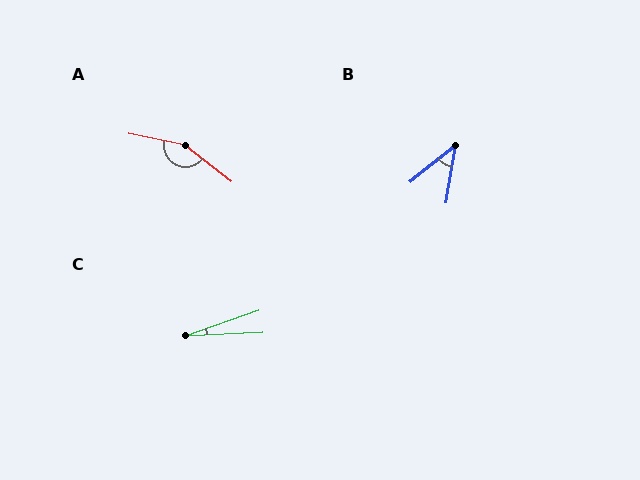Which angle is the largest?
A, at approximately 154 degrees.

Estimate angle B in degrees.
Approximately 42 degrees.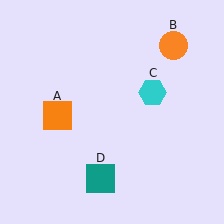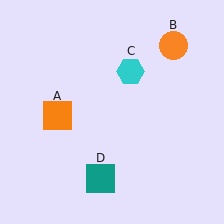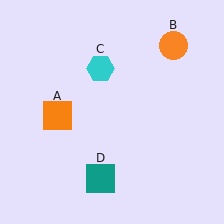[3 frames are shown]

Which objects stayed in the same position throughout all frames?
Orange square (object A) and orange circle (object B) and teal square (object D) remained stationary.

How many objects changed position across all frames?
1 object changed position: cyan hexagon (object C).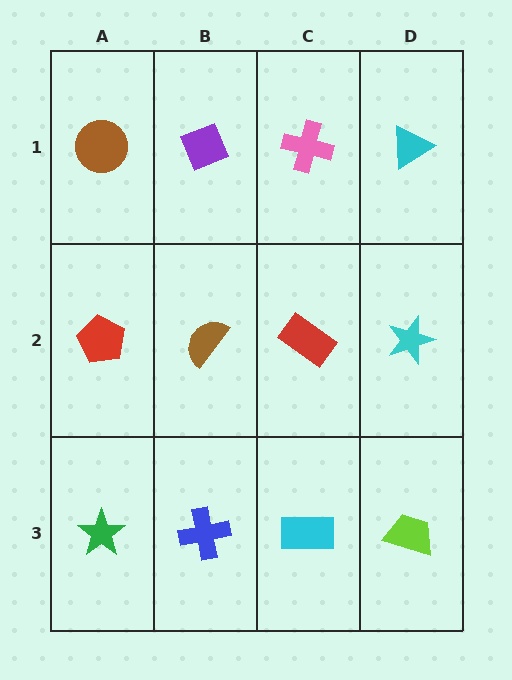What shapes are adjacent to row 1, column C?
A red rectangle (row 2, column C), a purple diamond (row 1, column B), a cyan triangle (row 1, column D).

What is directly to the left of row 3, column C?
A blue cross.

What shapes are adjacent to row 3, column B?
A brown semicircle (row 2, column B), a green star (row 3, column A), a cyan rectangle (row 3, column C).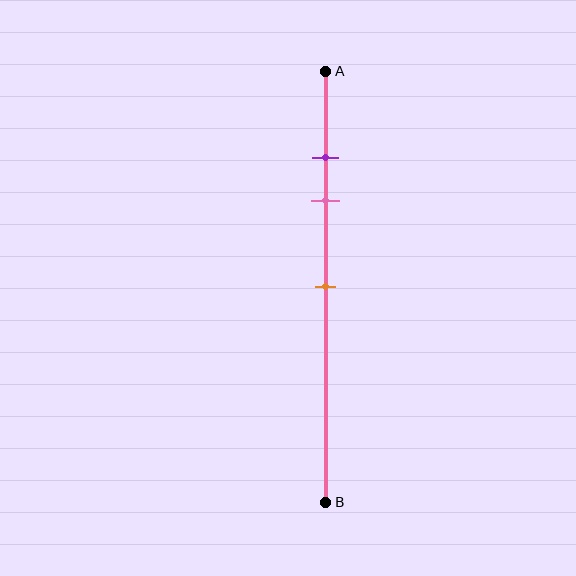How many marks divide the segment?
There are 3 marks dividing the segment.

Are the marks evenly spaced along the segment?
No, the marks are not evenly spaced.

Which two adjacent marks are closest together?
The purple and pink marks are the closest adjacent pair.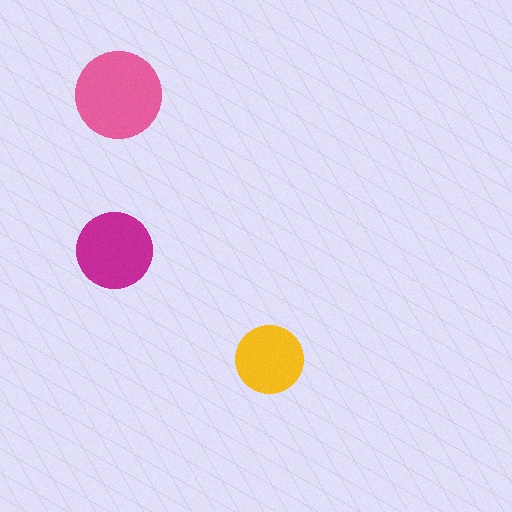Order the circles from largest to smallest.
the pink one, the magenta one, the yellow one.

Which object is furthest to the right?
The yellow circle is rightmost.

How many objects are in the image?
There are 3 objects in the image.